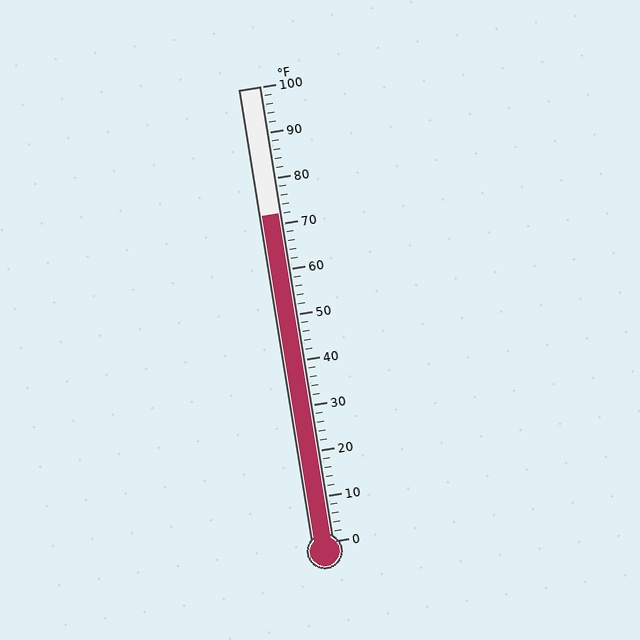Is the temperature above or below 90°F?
The temperature is below 90°F.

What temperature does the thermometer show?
The thermometer shows approximately 72°F.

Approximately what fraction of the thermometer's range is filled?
The thermometer is filled to approximately 70% of its range.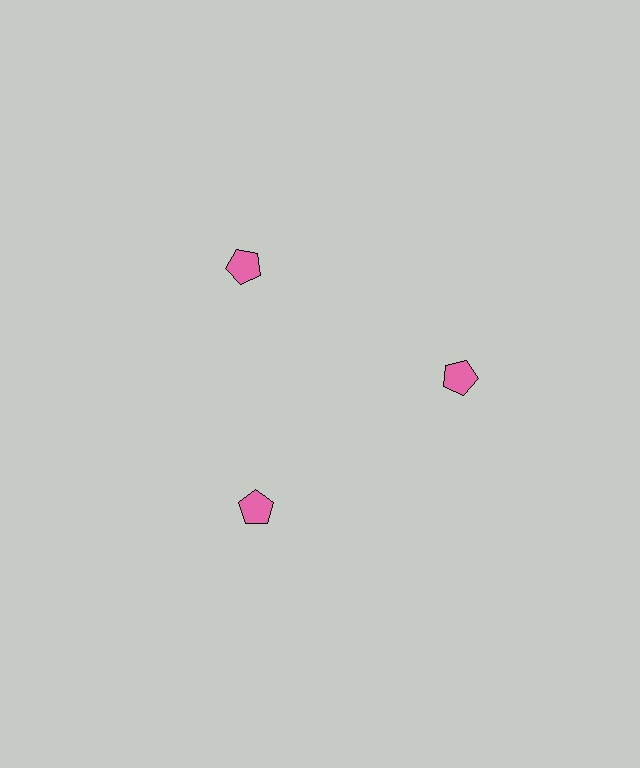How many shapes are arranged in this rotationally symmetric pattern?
There are 3 shapes, arranged in 3 groups of 1.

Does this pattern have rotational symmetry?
Yes, this pattern has 3-fold rotational symmetry. It looks the same after rotating 120 degrees around the center.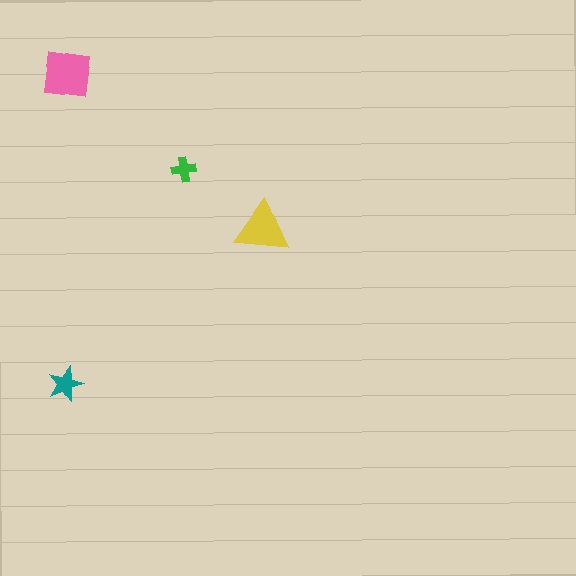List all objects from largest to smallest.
The pink square, the yellow triangle, the teal star, the green cross.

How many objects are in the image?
There are 4 objects in the image.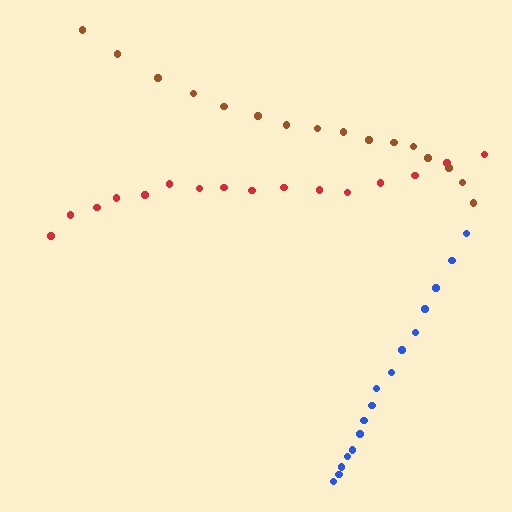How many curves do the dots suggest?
There are 3 distinct paths.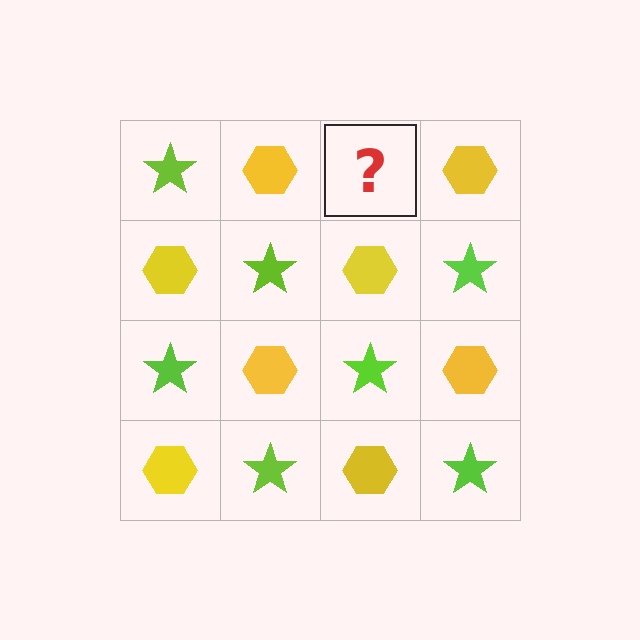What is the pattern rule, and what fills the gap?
The rule is that it alternates lime star and yellow hexagon in a checkerboard pattern. The gap should be filled with a lime star.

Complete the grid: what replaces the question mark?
The question mark should be replaced with a lime star.